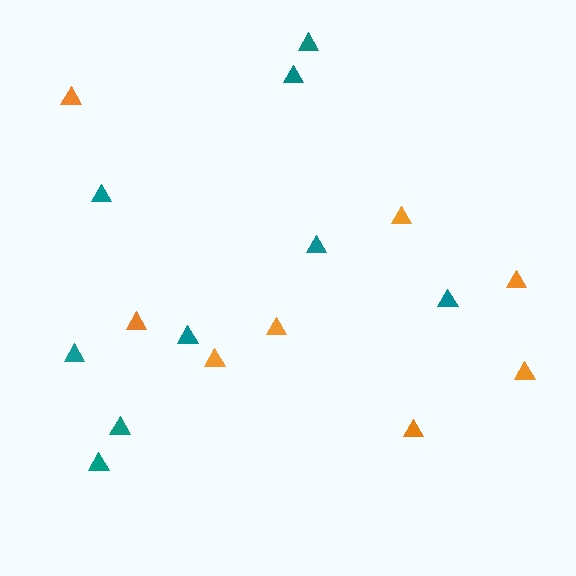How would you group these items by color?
There are 2 groups: one group of orange triangles (8) and one group of teal triangles (9).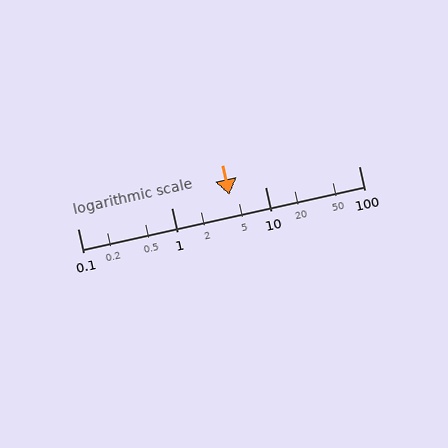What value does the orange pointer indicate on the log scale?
The pointer indicates approximately 4.2.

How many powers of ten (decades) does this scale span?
The scale spans 3 decades, from 0.1 to 100.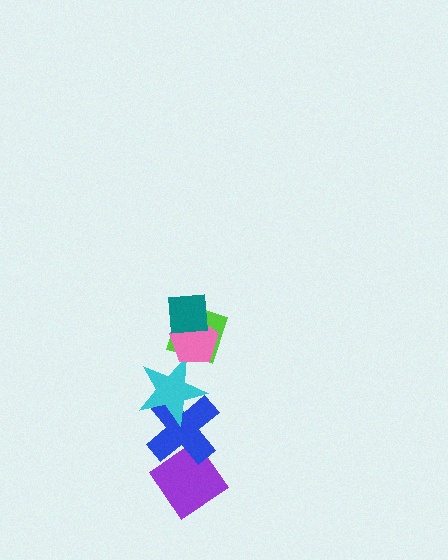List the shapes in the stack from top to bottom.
From top to bottom: the teal square, the pink pentagon, the lime diamond, the cyan star, the blue cross, the purple diamond.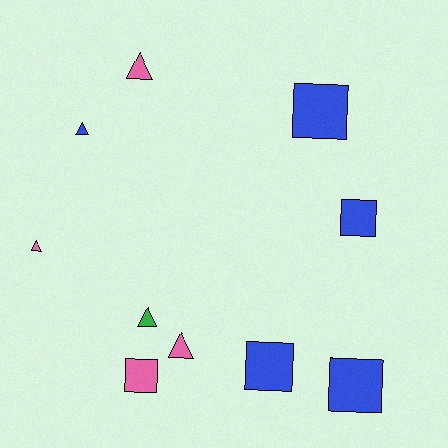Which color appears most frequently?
Blue, with 5 objects.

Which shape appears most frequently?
Triangle, with 5 objects.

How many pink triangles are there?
There are 3 pink triangles.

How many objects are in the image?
There are 10 objects.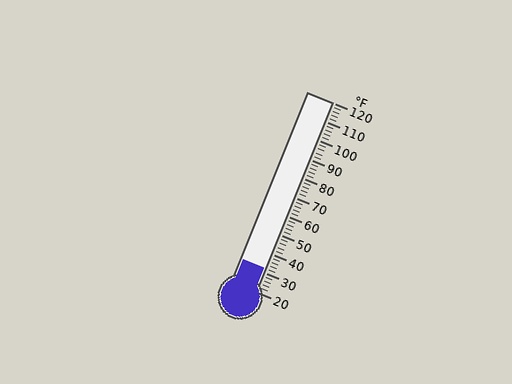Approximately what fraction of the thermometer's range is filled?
The thermometer is filled to approximately 10% of its range.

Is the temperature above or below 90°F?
The temperature is below 90°F.